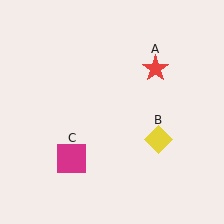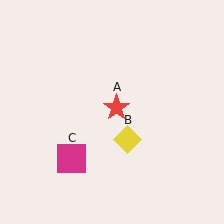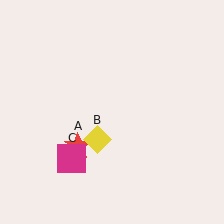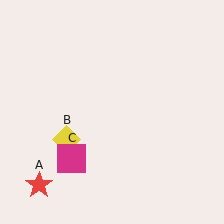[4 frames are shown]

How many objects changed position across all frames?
2 objects changed position: red star (object A), yellow diamond (object B).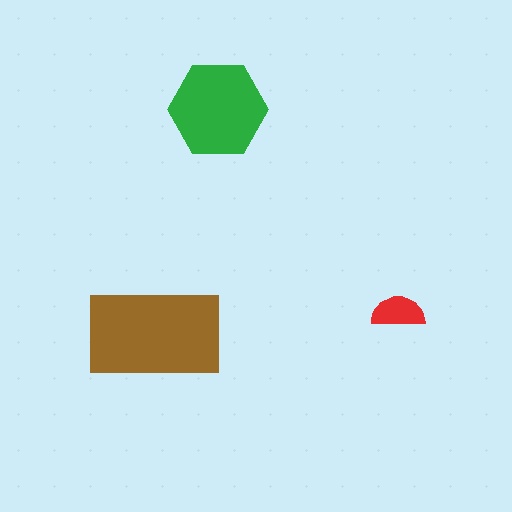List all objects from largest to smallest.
The brown rectangle, the green hexagon, the red semicircle.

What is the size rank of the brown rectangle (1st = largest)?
1st.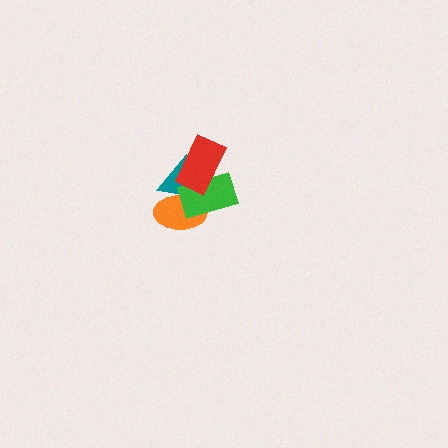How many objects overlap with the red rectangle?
2 objects overlap with the red rectangle.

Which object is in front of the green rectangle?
The red rectangle is in front of the green rectangle.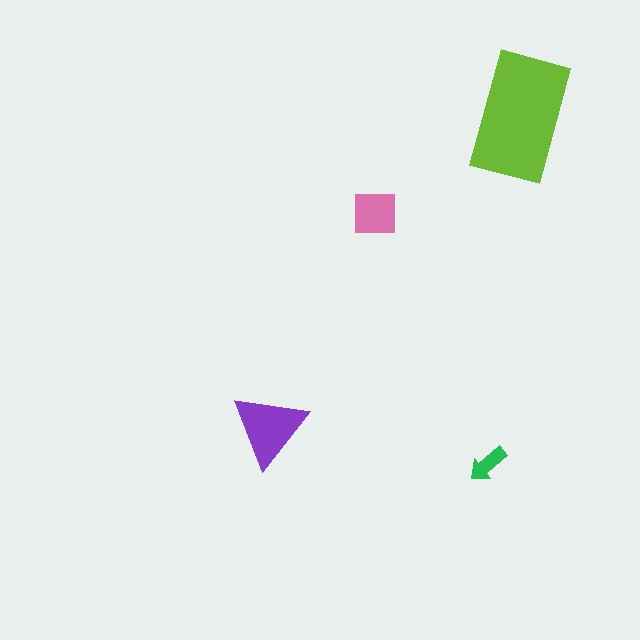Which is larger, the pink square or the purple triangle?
The purple triangle.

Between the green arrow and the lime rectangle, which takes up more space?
The lime rectangle.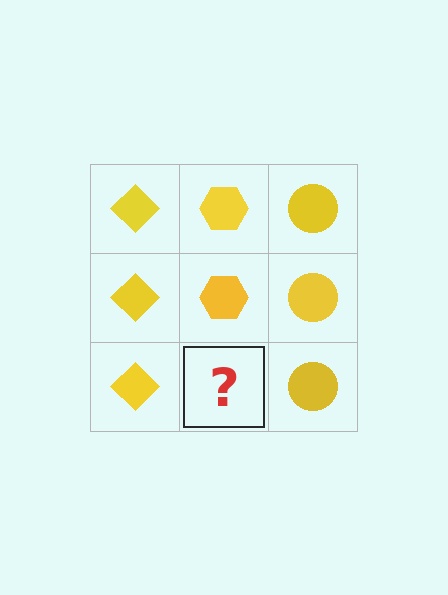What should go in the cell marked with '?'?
The missing cell should contain a yellow hexagon.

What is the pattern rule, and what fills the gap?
The rule is that each column has a consistent shape. The gap should be filled with a yellow hexagon.